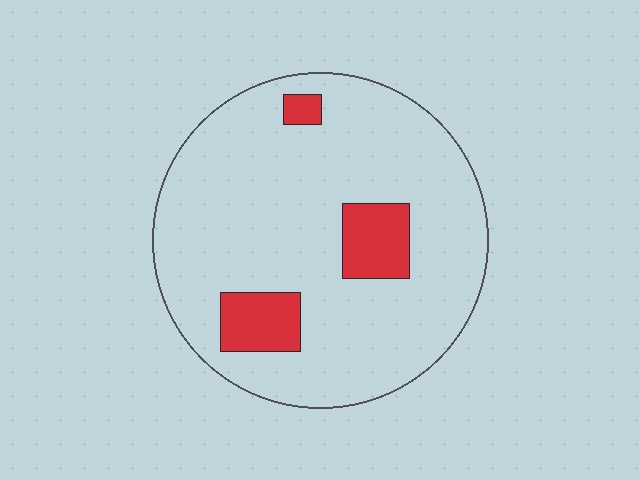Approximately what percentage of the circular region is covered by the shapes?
Approximately 15%.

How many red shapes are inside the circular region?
3.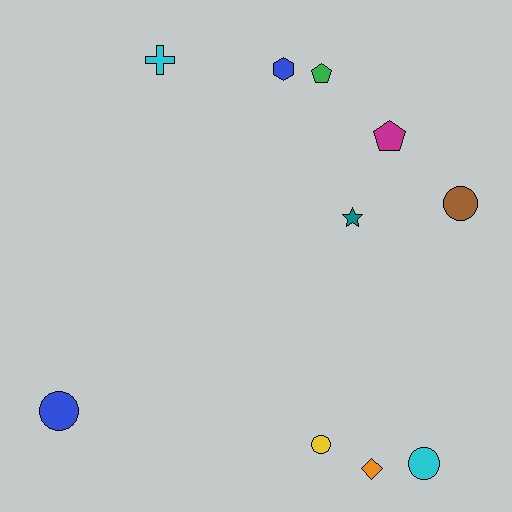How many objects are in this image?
There are 10 objects.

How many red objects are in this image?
There are no red objects.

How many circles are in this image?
There are 4 circles.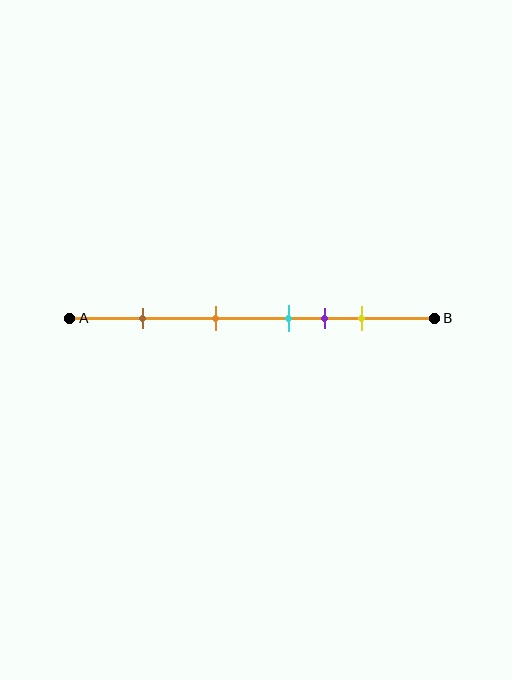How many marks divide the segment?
There are 5 marks dividing the segment.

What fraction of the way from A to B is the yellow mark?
The yellow mark is approximately 80% (0.8) of the way from A to B.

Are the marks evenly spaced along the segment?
No, the marks are not evenly spaced.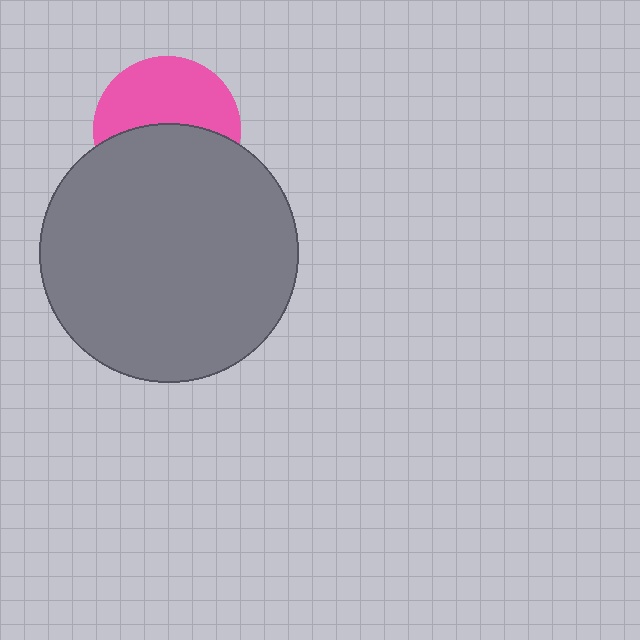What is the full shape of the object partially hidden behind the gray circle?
The partially hidden object is a pink circle.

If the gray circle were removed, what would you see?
You would see the complete pink circle.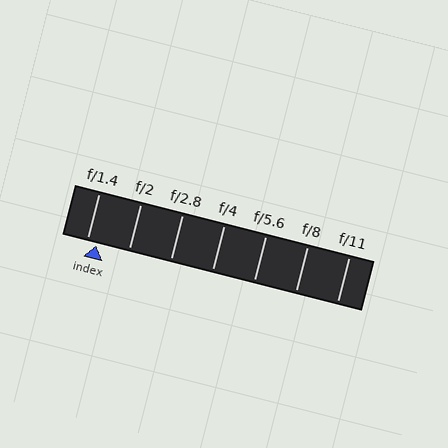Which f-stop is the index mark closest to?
The index mark is closest to f/1.4.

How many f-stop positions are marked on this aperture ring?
There are 7 f-stop positions marked.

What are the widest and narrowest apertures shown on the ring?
The widest aperture shown is f/1.4 and the narrowest is f/11.